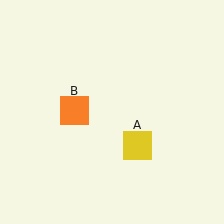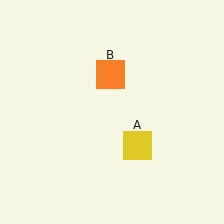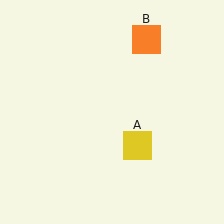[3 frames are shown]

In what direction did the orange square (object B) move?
The orange square (object B) moved up and to the right.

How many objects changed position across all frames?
1 object changed position: orange square (object B).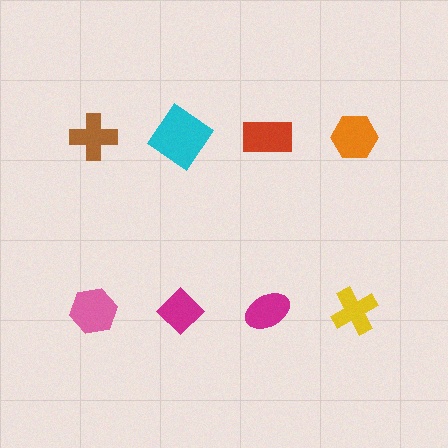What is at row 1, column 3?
A red rectangle.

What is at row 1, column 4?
An orange hexagon.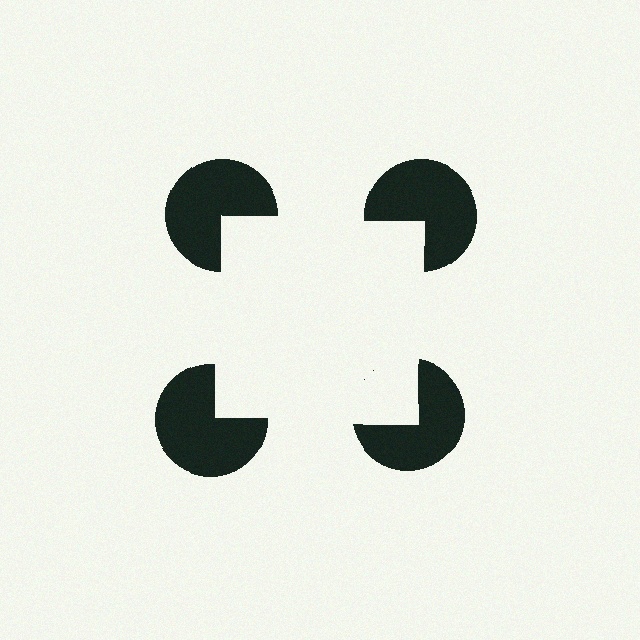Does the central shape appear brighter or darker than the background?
It typically appears slightly brighter than the background, even though no actual brightness change is drawn.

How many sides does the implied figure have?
4 sides.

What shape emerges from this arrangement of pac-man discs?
An illusory square — its edges are inferred from the aligned wedge cuts in the pac-man discs, not physically drawn.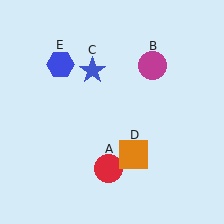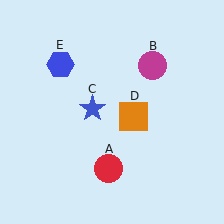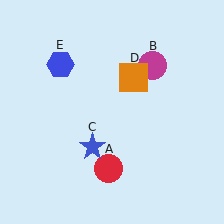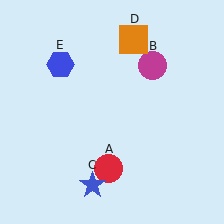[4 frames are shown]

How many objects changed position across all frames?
2 objects changed position: blue star (object C), orange square (object D).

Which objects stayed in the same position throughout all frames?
Red circle (object A) and magenta circle (object B) and blue hexagon (object E) remained stationary.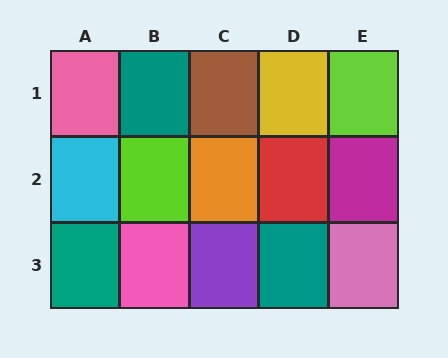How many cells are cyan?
1 cell is cyan.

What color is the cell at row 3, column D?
Teal.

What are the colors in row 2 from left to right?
Cyan, lime, orange, red, magenta.